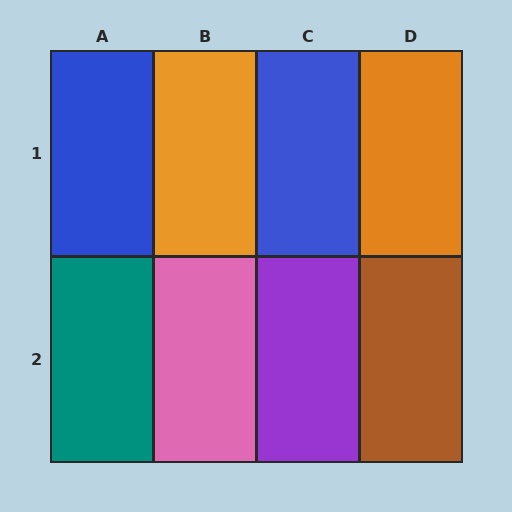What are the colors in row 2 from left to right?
Teal, pink, purple, brown.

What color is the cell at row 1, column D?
Orange.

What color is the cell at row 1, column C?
Blue.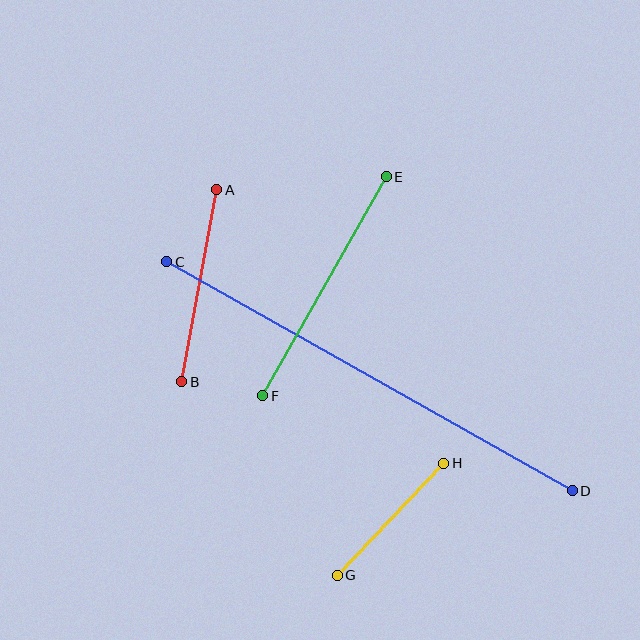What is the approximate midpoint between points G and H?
The midpoint is at approximately (390, 519) pixels.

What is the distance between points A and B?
The distance is approximately 195 pixels.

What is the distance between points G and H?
The distance is approximately 154 pixels.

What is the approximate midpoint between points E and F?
The midpoint is at approximately (325, 286) pixels.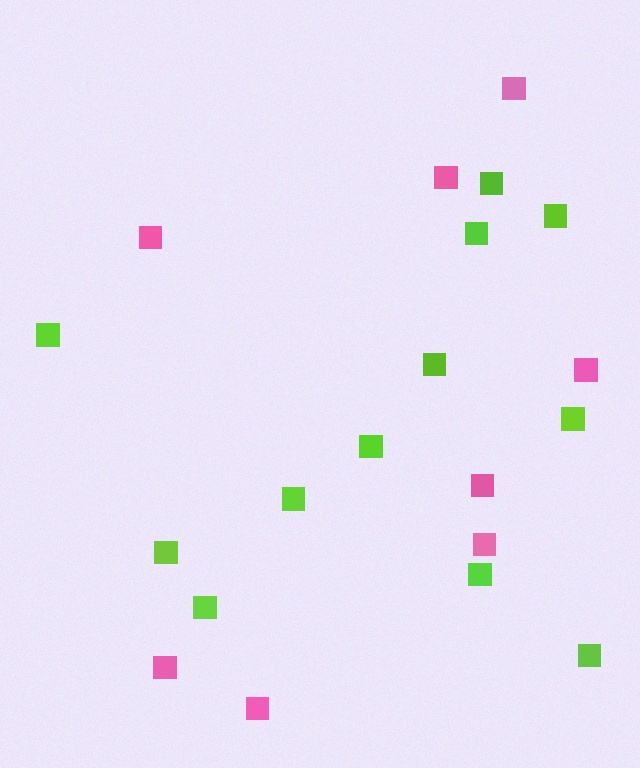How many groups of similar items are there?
There are 2 groups: one group of lime squares (12) and one group of pink squares (8).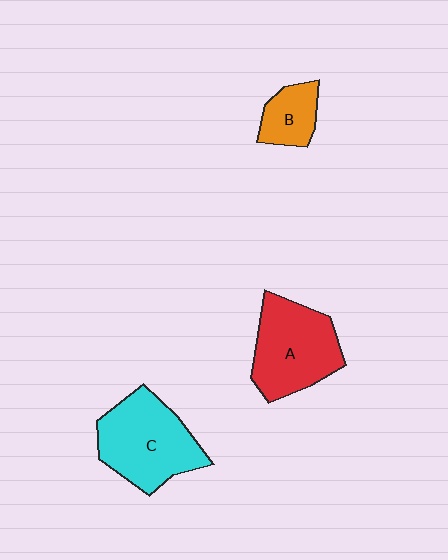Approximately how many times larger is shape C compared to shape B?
Approximately 2.4 times.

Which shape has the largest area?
Shape C (cyan).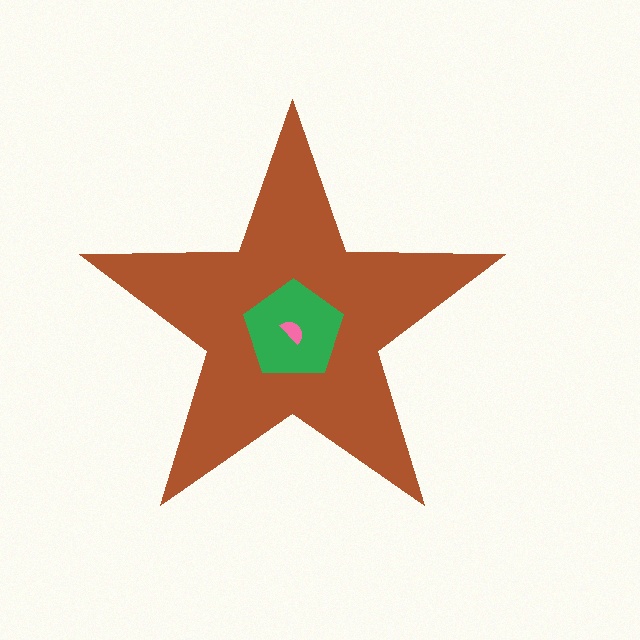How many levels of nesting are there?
3.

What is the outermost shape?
The brown star.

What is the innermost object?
The pink semicircle.